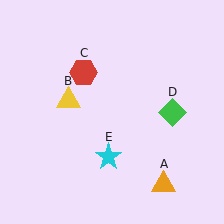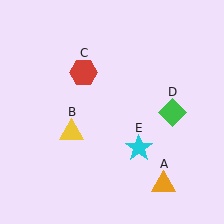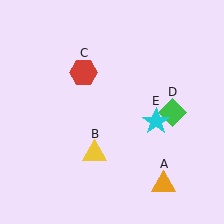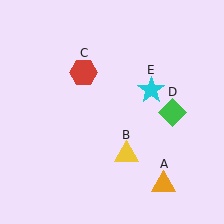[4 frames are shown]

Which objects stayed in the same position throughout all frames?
Orange triangle (object A) and red hexagon (object C) and green diamond (object D) remained stationary.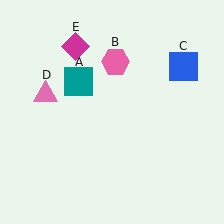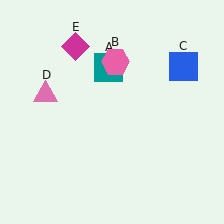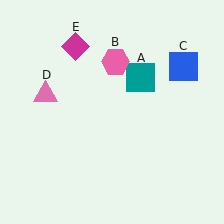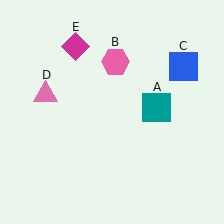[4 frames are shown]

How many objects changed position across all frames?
1 object changed position: teal square (object A).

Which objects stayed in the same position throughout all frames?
Pink hexagon (object B) and blue square (object C) and pink triangle (object D) and magenta diamond (object E) remained stationary.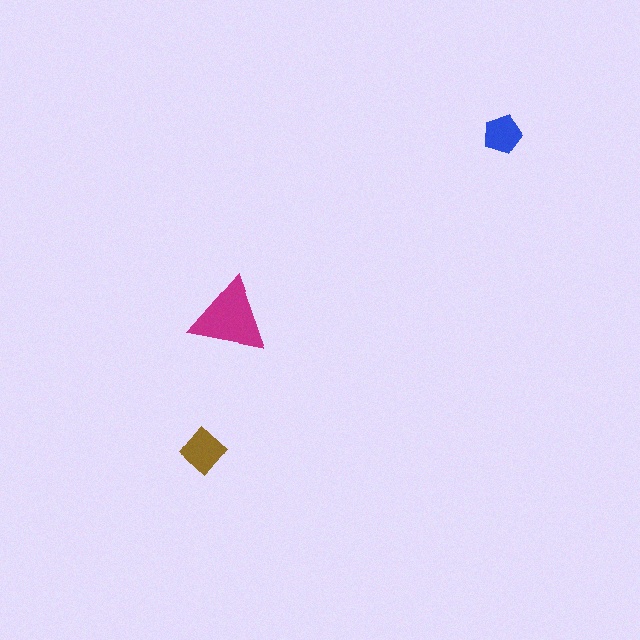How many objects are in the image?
There are 3 objects in the image.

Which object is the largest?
The magenta triangle.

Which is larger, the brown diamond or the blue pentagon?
The brown diamond.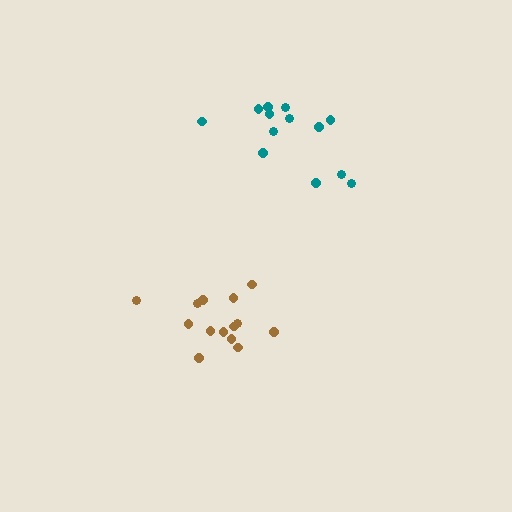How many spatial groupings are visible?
There are 2 spatial groupings.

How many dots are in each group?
Group 1: 14 dots, Group 2: 13 dots (27 total).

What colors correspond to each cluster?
The clusters are colored: brown, teal.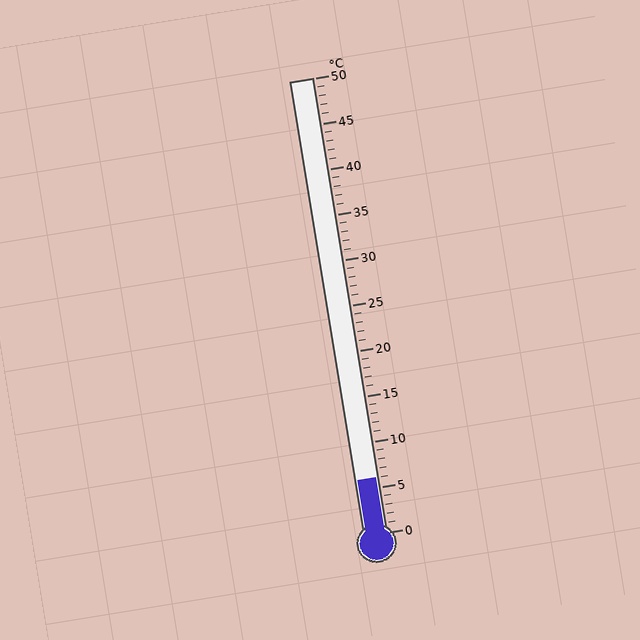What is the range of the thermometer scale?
The thermometer scale ranges from 0°C to 50°C.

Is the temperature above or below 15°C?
The temperature is below 15°C.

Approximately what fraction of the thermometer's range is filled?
The thermometer is filled to approximately 10% of its range.